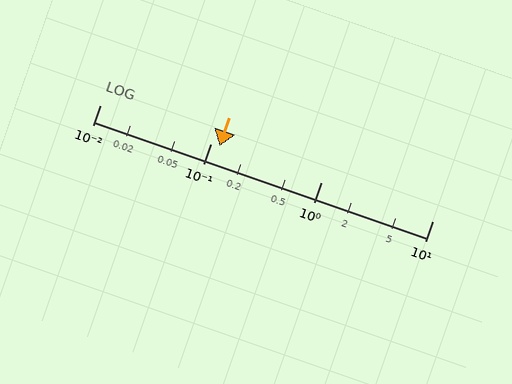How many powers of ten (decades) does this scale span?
The scale spans 3 decades, from 0.01 to 10.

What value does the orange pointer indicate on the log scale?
The pointer indicates approximately 0.12.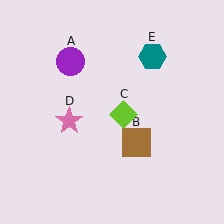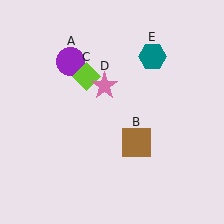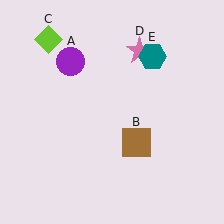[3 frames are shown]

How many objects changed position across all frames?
2 objects changed position: lime diamond (object C), pink star (object D).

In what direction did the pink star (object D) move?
The pink star (object D) moved up and to the right.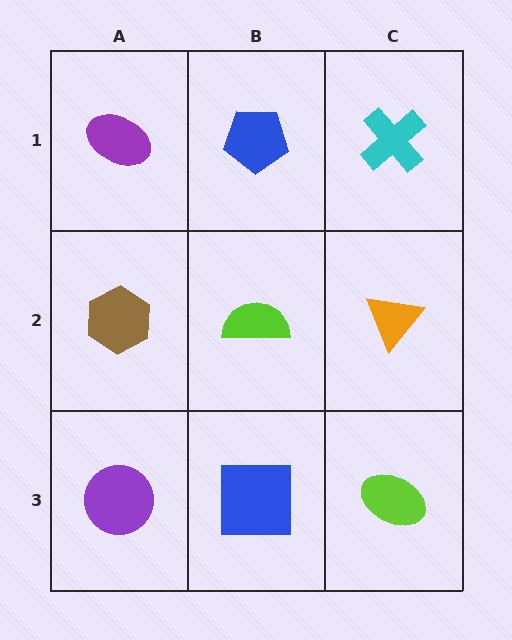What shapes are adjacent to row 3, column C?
An orange triangle (row 2, column C), a blue square (row 3, column B).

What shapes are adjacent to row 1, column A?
A brown hexagon (row 2, column A), a blue pentagon (row 1, column B).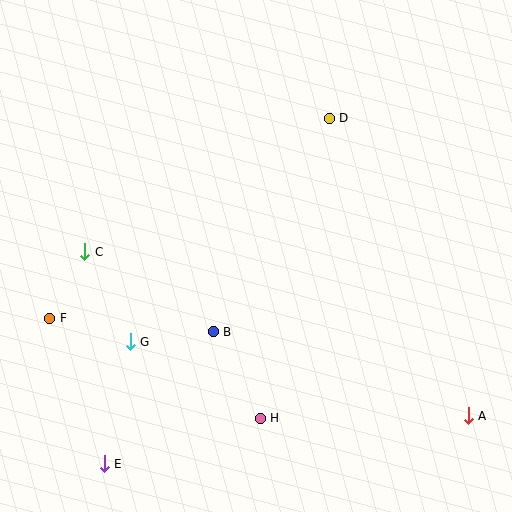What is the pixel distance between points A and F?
The distance between A and F is 430 pixels.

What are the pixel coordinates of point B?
Point B is at (213, 332).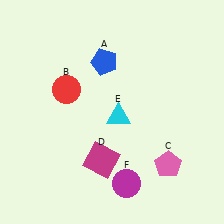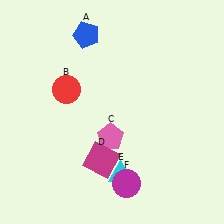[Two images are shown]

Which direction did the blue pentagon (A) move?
The blue pentagon (A) moved up.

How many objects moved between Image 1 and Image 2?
3 objects moved between the two images.